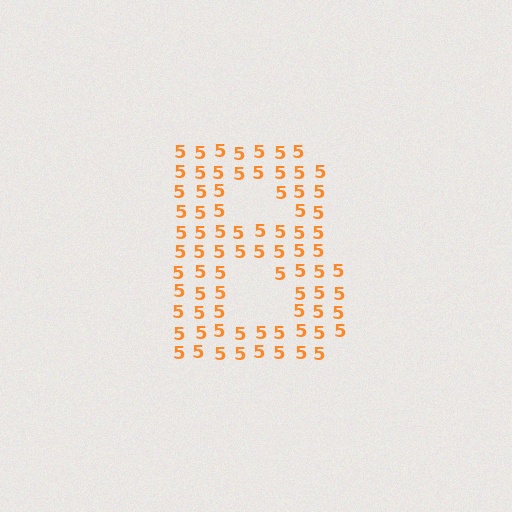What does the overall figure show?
The overall figure shows the letter B.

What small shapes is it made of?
It is made of small digit 5's.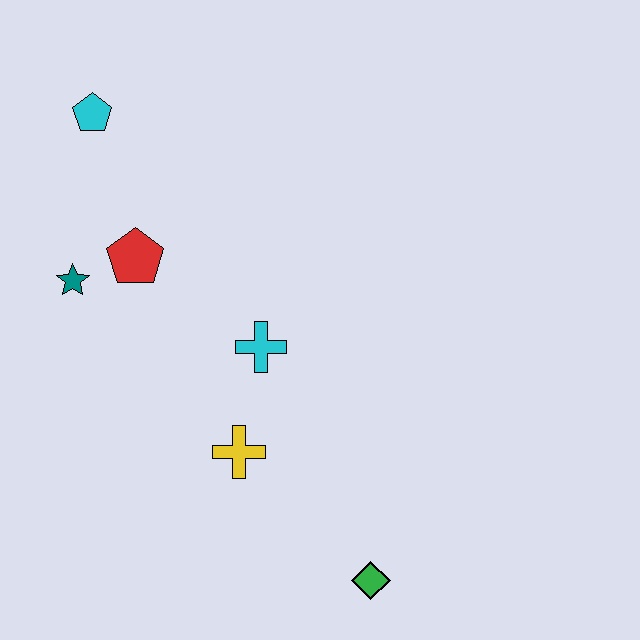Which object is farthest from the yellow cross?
The cyan pentagon is farthest from the yellow cross.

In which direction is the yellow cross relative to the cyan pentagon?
The yellow cross is below the cyan pentagon.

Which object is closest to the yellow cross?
The cyan cross is closest to the yellow cross.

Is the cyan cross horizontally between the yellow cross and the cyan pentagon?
No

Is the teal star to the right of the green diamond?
No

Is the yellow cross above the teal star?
No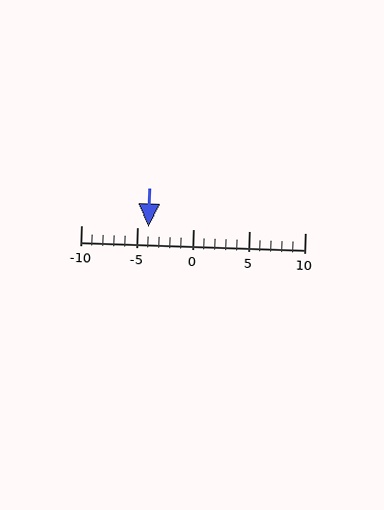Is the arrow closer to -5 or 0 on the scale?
The arrow is closer to -5.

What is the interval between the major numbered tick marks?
The major tick marks are spaced 5 units apart.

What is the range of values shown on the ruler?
The ruler shows values from -10 to 10.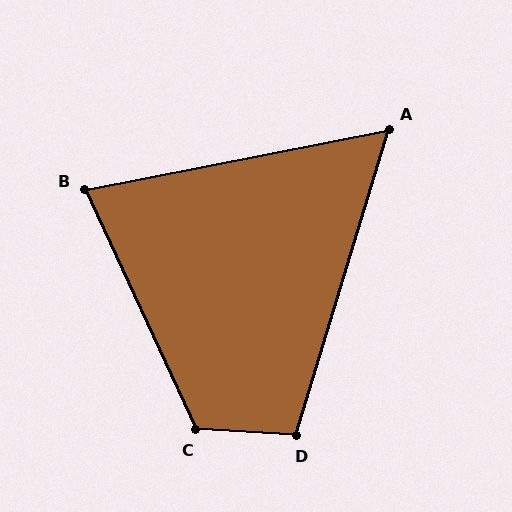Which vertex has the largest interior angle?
C, at approximately 118 degrees.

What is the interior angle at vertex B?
Approximately 76 degrees (acute).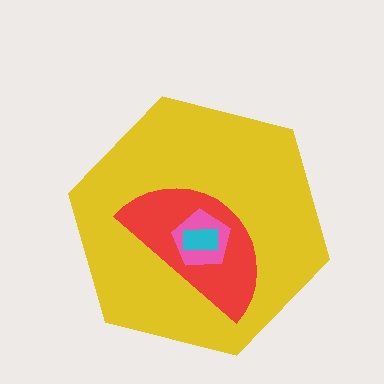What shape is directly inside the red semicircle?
The pink pentagon.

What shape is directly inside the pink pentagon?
The cyan rectangle.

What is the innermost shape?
The cyan rectangle.